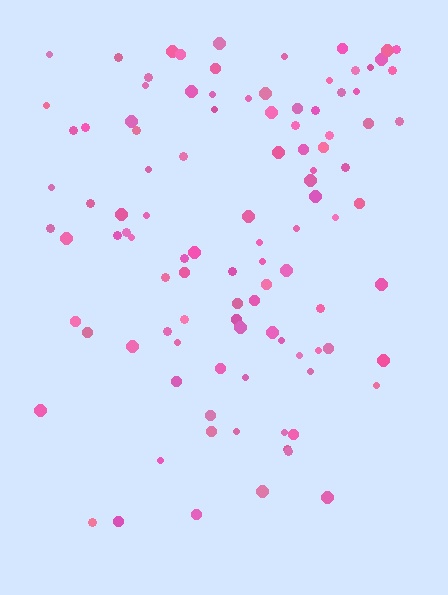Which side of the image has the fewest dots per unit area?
The bottom.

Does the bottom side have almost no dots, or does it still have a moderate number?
Still a moderate number, just noticeably fewer than the top.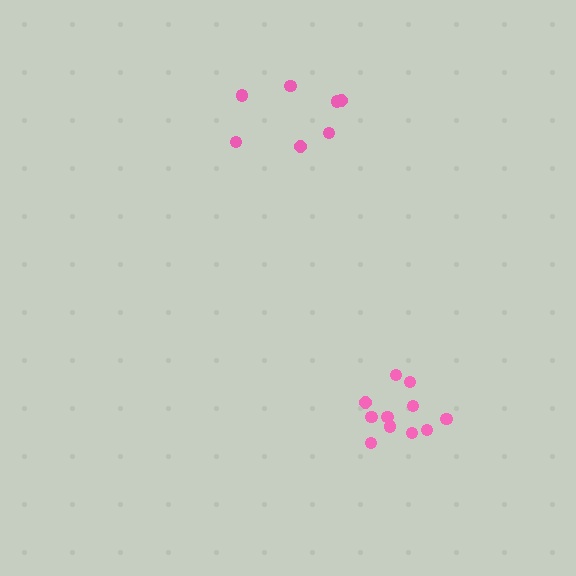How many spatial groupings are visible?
There are 2 spatial groupings.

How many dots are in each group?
Group 1: 7 dots, Group 2: 11 dots (18 total).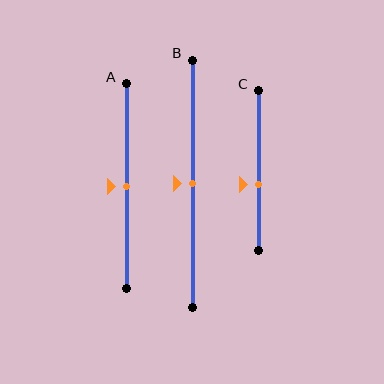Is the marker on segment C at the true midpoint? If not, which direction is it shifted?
No, the marker on segment C is shifted downward by about 9% of the segment length.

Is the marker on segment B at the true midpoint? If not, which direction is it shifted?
Yes, the marker on segment B is at the true midpoint.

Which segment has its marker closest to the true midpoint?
Segment A has its marker closest to the true midpoint.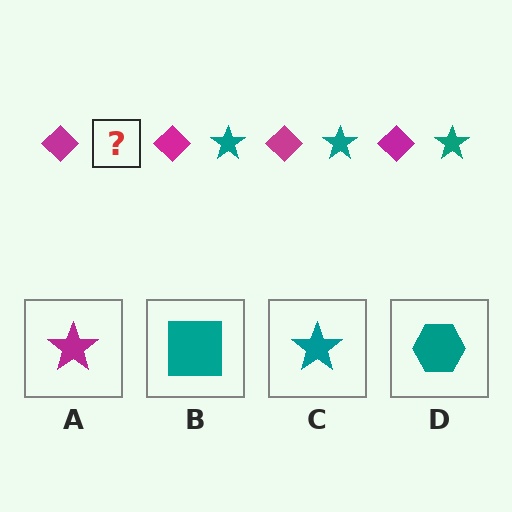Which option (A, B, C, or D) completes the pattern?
C.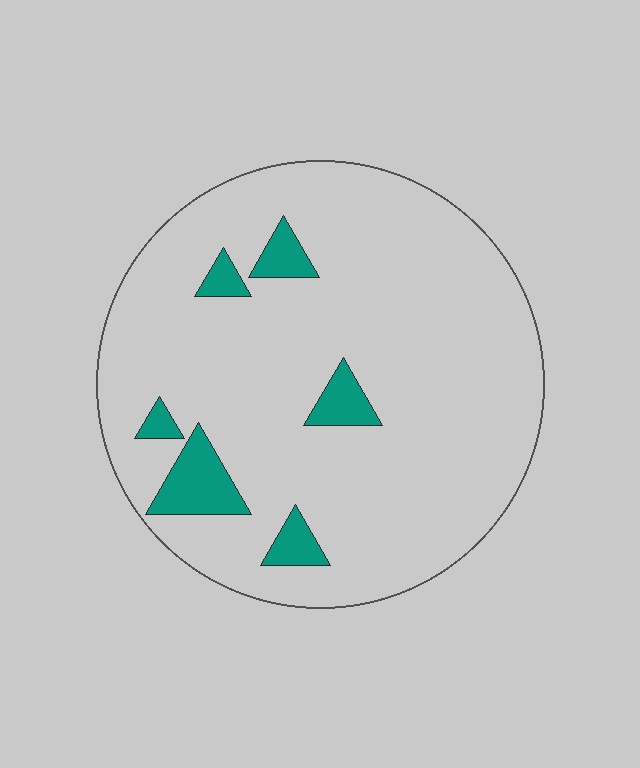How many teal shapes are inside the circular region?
6.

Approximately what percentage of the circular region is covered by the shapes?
Approximately 10%.